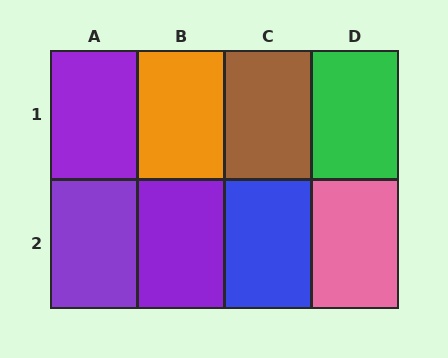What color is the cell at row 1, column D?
Green.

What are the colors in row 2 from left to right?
Purple, purple, blue, pink.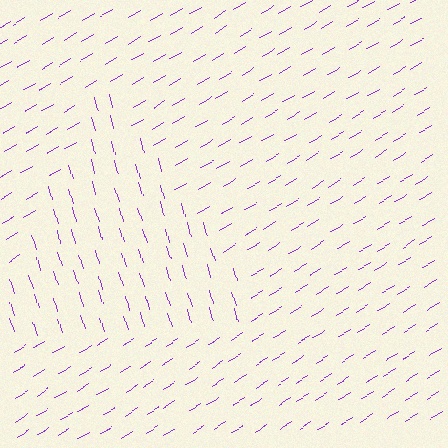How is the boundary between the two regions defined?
The boundary is defined purely by a change in line orientation (approximately 75 degrees difference). All lines are the same color and thickness.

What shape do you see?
I see a triangle.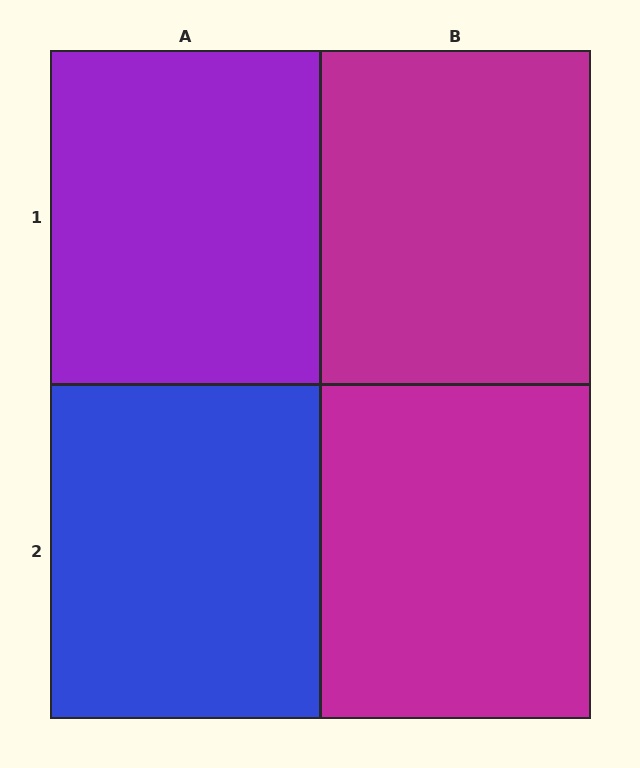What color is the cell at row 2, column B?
Magenta.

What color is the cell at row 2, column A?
Blue.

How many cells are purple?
1 cell is purple.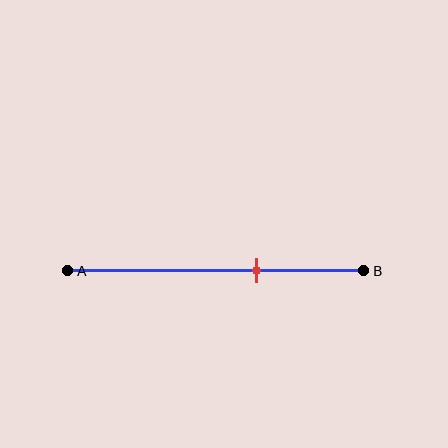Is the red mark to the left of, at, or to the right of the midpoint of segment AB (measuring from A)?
The red mark is to the right of the midpoint of segment AB.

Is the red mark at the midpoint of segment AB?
No, the mark is at about 65% from A, not at the 50% midpoint.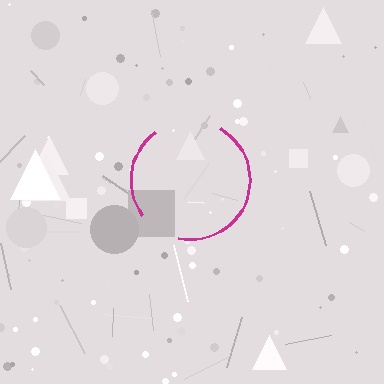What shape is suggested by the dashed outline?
The dashed outline suggests a circle.